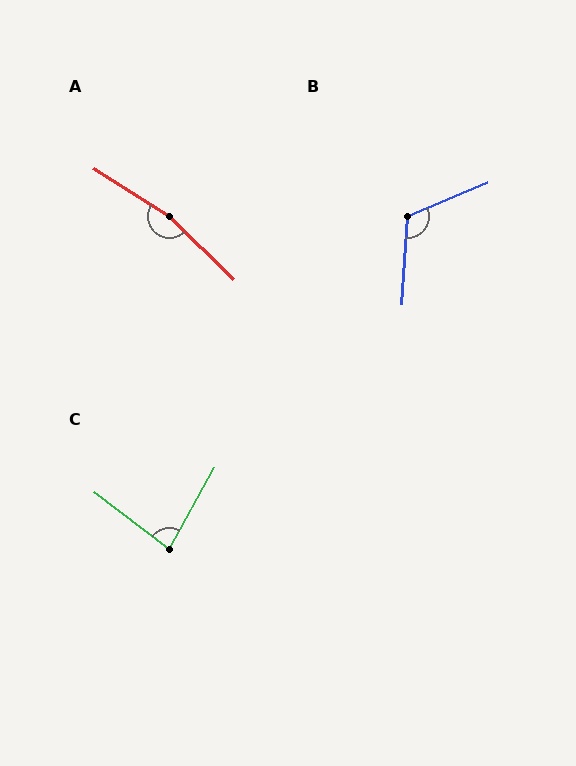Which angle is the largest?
A, at approximately 168 degrees.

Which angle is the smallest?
C, at approximately 81 degrees.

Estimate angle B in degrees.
Approximately 117 degrees.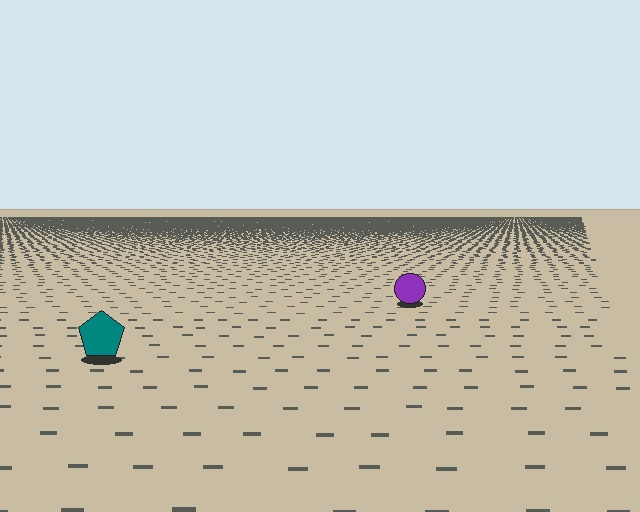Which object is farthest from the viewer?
The purple circle is farthest from the viewer. It appears smaller and the ground texture around it is denser.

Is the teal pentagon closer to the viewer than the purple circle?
Yes. The teal pentagon is closer — you can tell from the texture gradient: the ground texture is coarser near it.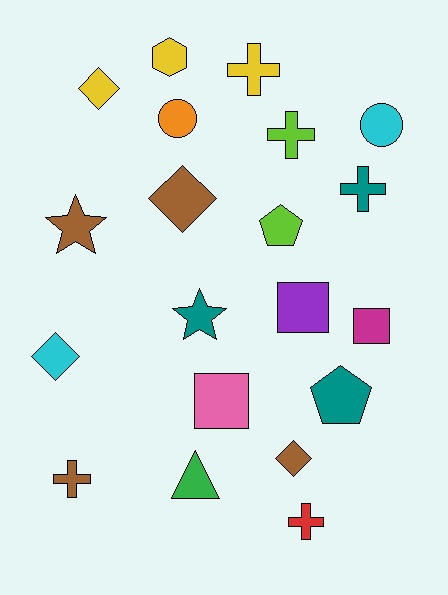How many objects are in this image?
There are 20 objects.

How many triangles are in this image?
There is 1 triangle.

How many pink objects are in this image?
There is 1 pink object.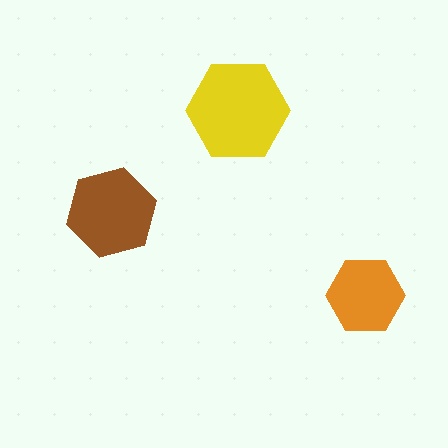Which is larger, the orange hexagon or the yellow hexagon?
The yellow one.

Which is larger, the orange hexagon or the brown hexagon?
The brown one.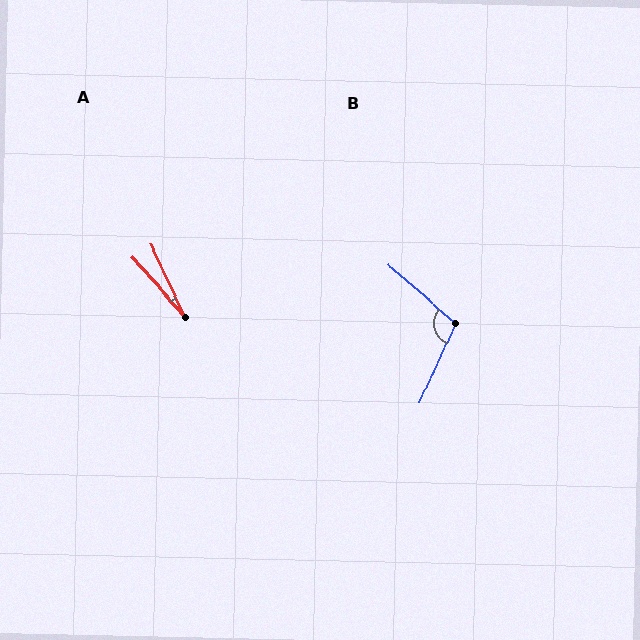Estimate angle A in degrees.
Approximately 15 degrees.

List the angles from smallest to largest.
A (15°), B (107°).